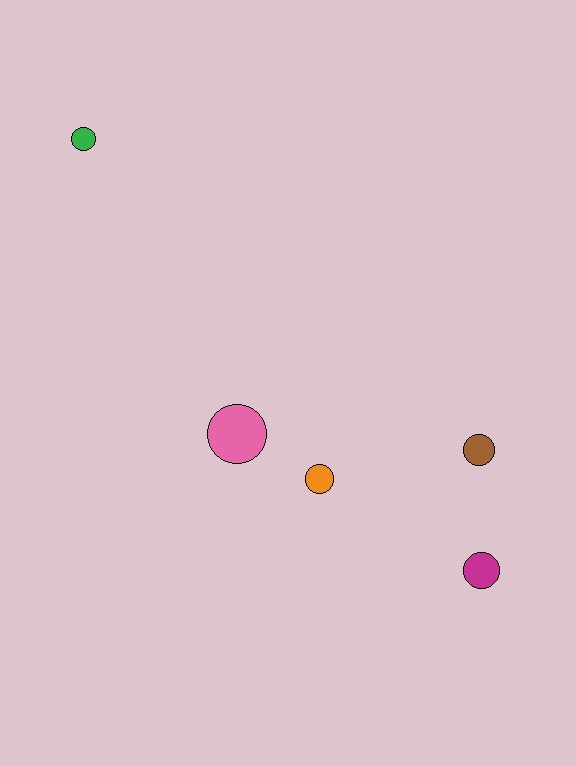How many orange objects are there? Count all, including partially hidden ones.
There is 1 orange object.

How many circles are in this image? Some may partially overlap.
There are 5 circles.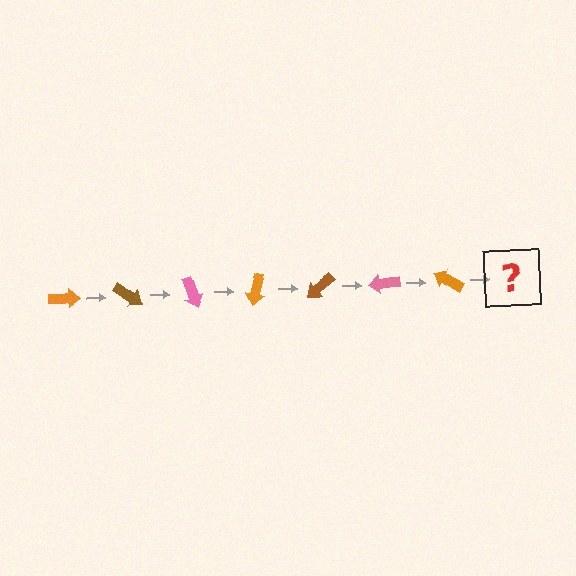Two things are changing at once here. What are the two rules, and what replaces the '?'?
The two rules are that it rotates 35 degrees each step and the color cycles through orange, brown, and pink. The '?' should be a brown arrow, rotated 245 degrees from the start.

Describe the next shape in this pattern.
It should be a brown arrow, rotated 245 degrees from the start.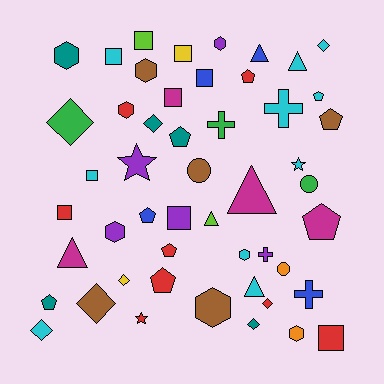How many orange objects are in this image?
There are 2 orange objects.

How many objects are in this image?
There are 50 objects.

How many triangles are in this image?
There are 6 triangles.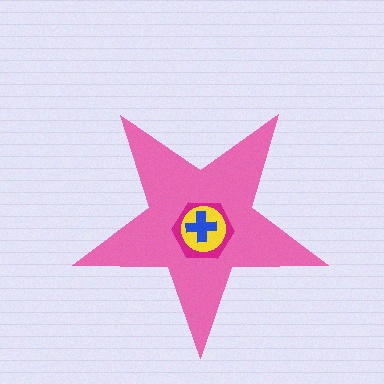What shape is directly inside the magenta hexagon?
The yellow circle.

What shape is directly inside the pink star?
The magenta hexagon.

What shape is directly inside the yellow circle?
The blue cross.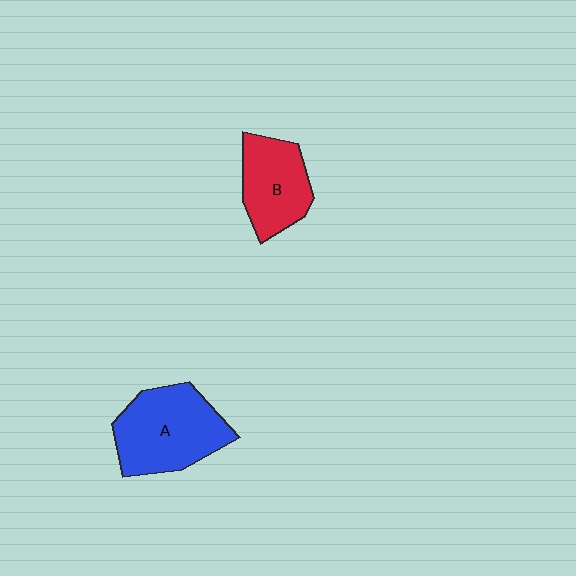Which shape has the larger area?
Shape A (blue).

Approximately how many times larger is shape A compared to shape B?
Approximately 1.4 times.